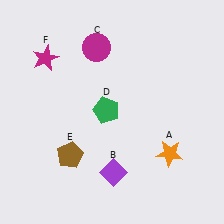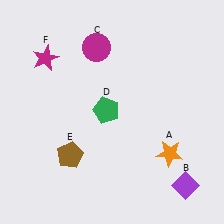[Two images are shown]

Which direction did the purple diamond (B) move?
The purple diamond (B) moved right.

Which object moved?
The purple diamond (B) moved right.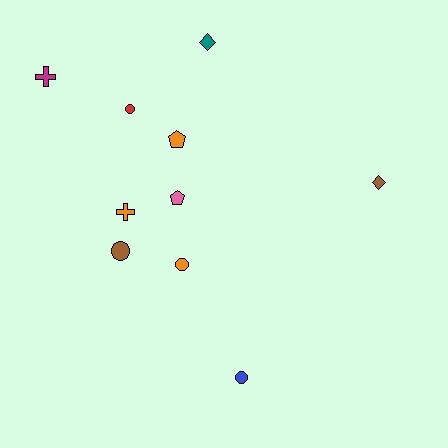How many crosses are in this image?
There are 2 crosses.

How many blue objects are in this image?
There is 1 blue object.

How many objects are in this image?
There are 10 objects.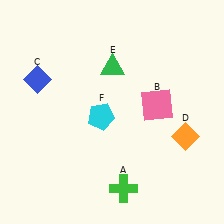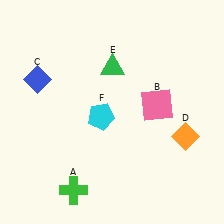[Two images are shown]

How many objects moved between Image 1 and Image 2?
1 object moved between the two images.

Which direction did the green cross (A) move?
The green cross (A) moved left.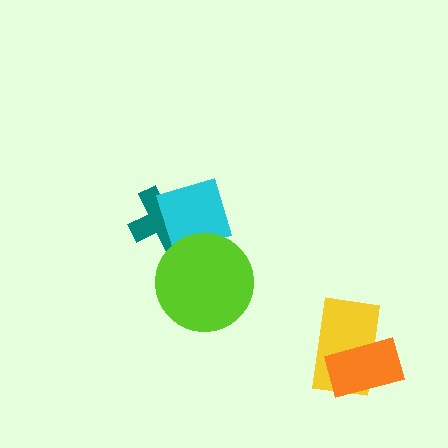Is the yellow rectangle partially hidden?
Yes, it is partially covered by another shape.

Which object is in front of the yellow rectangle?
The orange rectangle is in front of the yellow rectangle.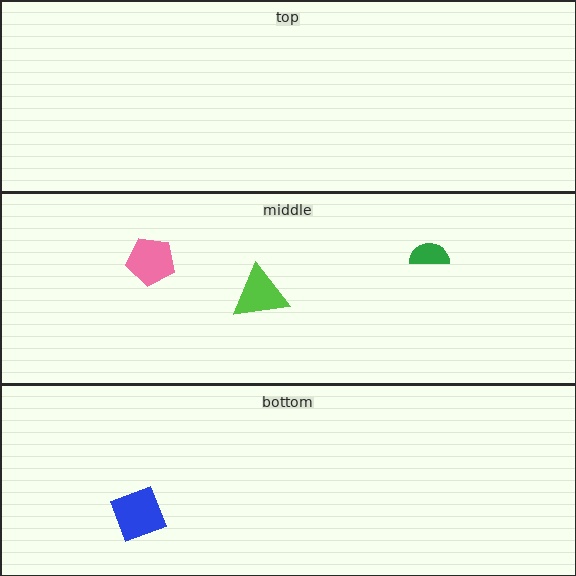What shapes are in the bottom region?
The blue diamond.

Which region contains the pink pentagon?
The middle region.